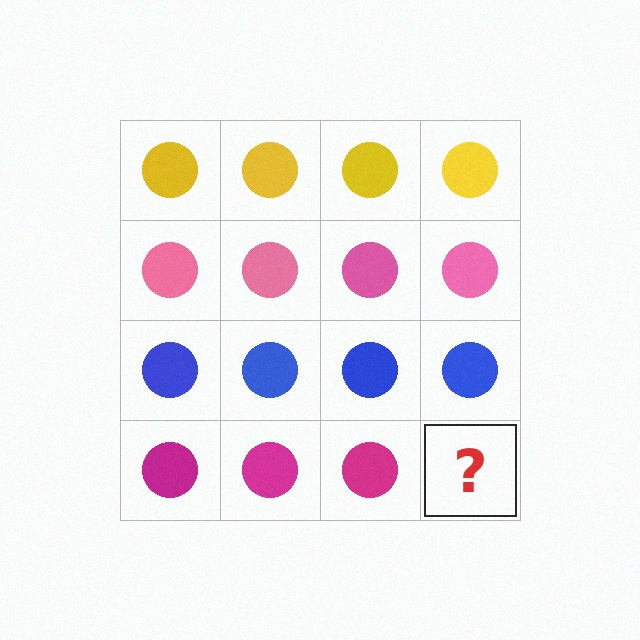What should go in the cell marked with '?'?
The missing cell should contain a magenta circle.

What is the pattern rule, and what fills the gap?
The rule is that each row has a consistent color. The gap should be filled with a magenta circle.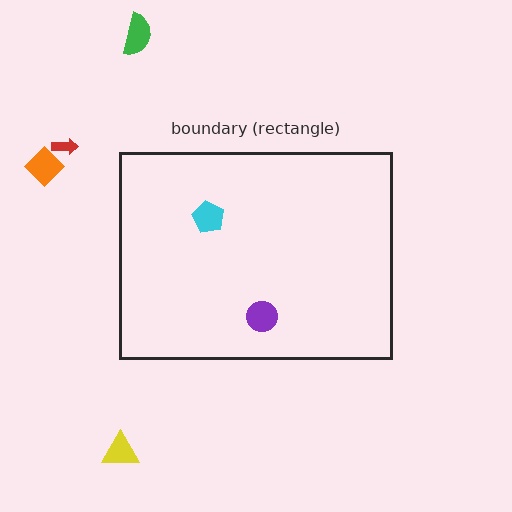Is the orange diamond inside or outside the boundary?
Outside.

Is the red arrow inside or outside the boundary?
Outside.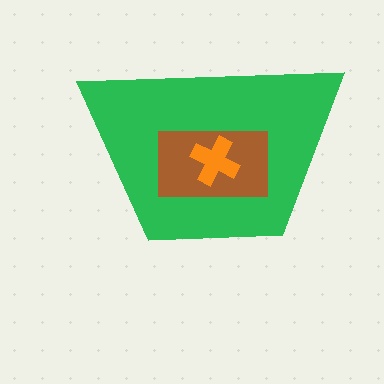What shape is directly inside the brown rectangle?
The orange cross.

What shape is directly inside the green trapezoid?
The brown rectangle.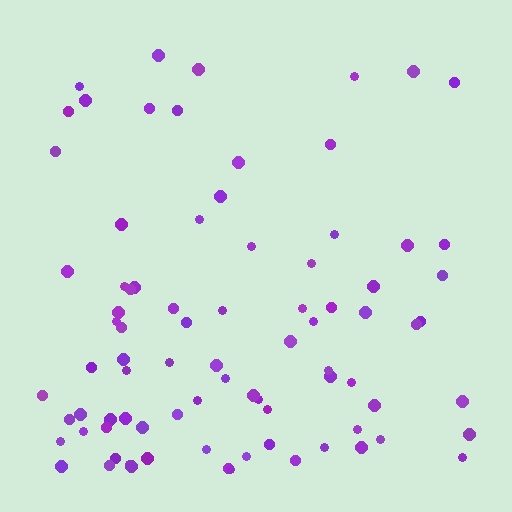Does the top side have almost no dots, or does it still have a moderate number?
Still a moderate number, just noticeably fewer than the bottom.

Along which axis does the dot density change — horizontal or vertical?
Vertical.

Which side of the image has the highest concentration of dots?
The bottom.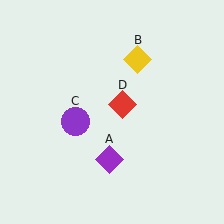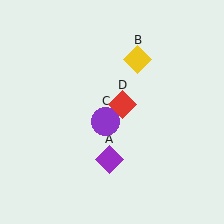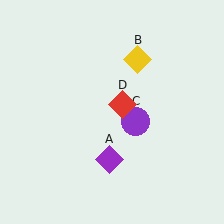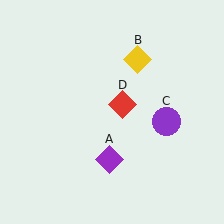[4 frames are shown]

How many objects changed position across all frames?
1 object changed position: purple circle (object C).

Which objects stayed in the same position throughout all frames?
Purple diamond (object A) and yellow diamond (object B) and red diamond (object D) remained stationary.